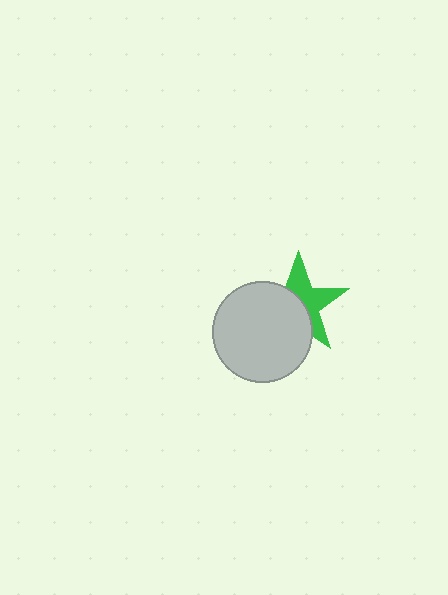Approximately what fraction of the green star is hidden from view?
Roughly 52% of the green star is hidden behind the light gray circle.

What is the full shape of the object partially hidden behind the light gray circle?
The partially hidden object is a green star.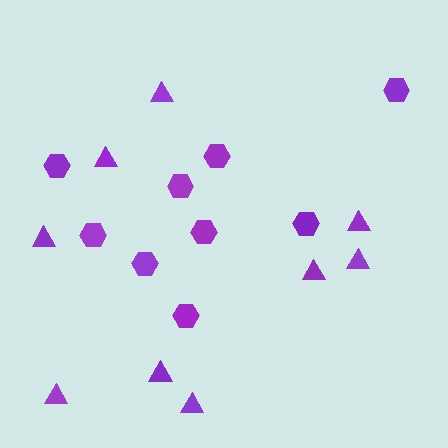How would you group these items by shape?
There are 2 groups: one group of triangles (9) and one group of hexagons (9).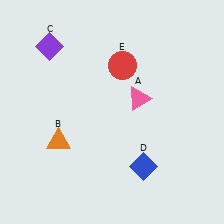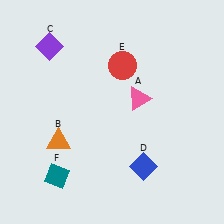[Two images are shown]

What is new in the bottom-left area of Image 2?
A teal diamond (F) was added in the bottom-left area of Image 2.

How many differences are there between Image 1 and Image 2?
There is 1 difference between the two images.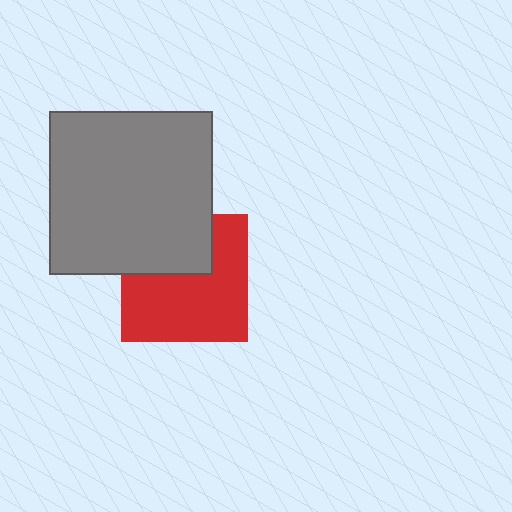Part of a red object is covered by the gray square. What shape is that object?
It is a square.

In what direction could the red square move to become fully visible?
The red square could move down. That would shift it out from behind the gray square entirely.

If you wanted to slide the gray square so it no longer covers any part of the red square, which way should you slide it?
Slide it up — that is the most direct way to separate the two shapes.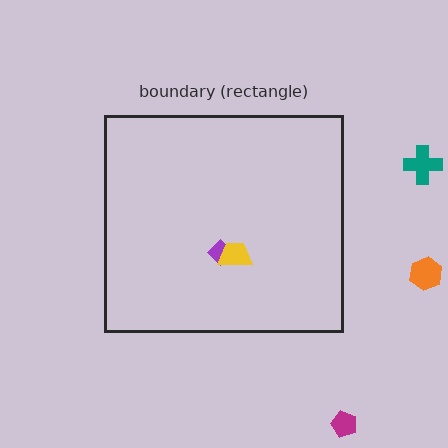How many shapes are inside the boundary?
2 inside, 3 outside.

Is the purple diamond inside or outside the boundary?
Inside.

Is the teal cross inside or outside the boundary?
Outside.